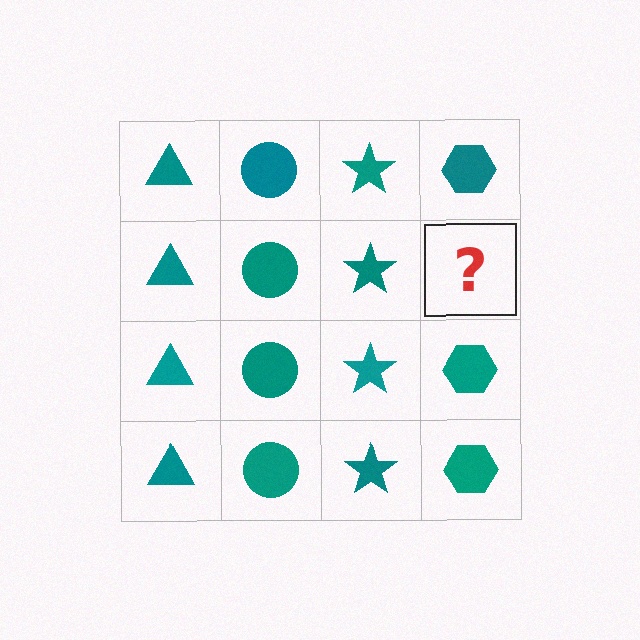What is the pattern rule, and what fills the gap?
The rule is that each column has a consistent shape. The gap should be filled with a teal hexagon.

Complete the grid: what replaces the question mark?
The question mark should be replaced with a teal hexagon.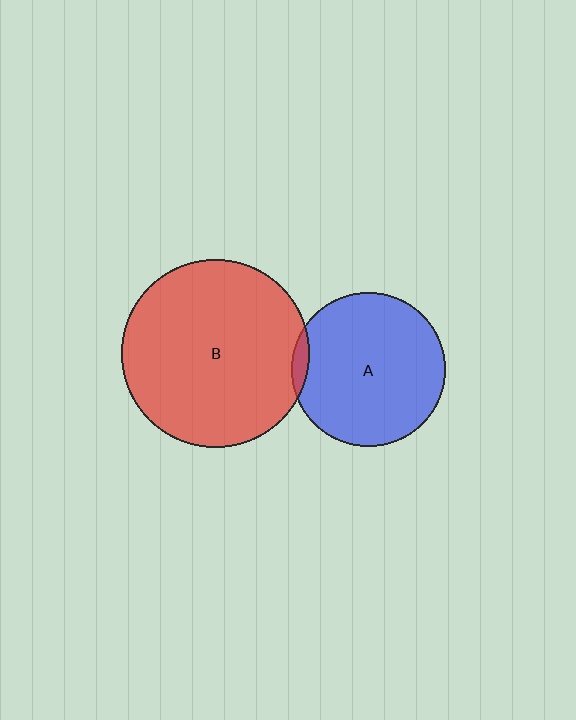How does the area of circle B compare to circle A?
Approximately 1.5 times.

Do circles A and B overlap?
Yes.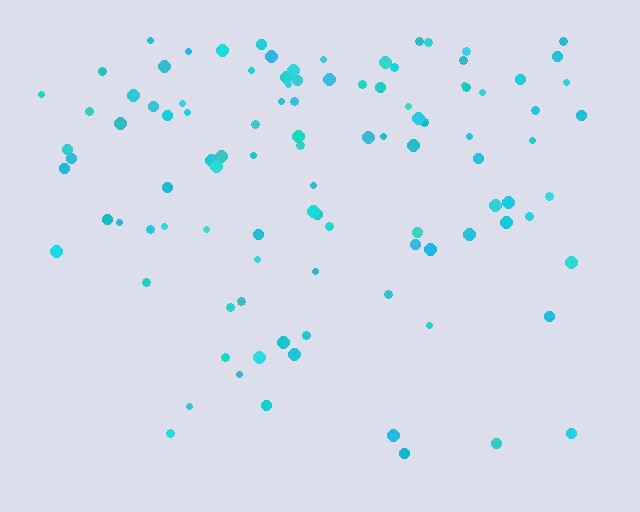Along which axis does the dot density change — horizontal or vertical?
Vertical.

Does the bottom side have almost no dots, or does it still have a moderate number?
Still a moderate number, just noticeably fewer than the top.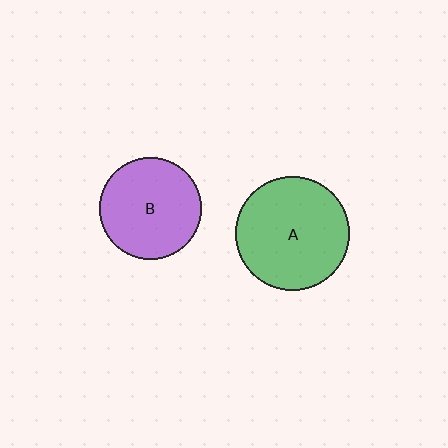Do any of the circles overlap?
No, none of the circles overlap.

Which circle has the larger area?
Circle A (green).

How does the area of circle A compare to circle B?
Approximately 1.2 times.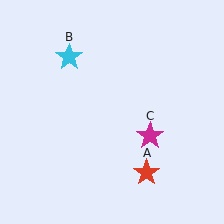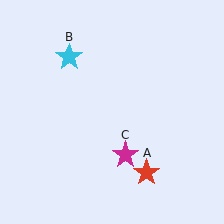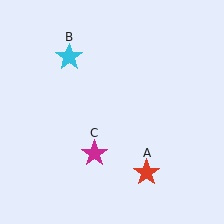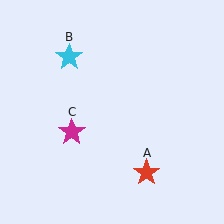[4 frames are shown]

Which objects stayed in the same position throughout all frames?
Red star (object A) and cyan star (object B) remained stationary.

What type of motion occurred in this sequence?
The magenta star (object C) rotated clockwise around the center of the scene.